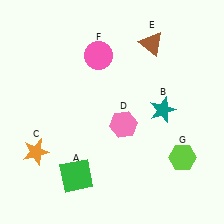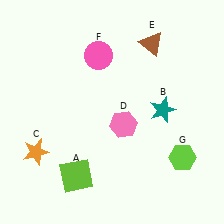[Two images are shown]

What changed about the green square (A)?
In Image 1, A is green. In Image 2, it changed to lime.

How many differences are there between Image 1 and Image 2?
There is 1 difference between the two images.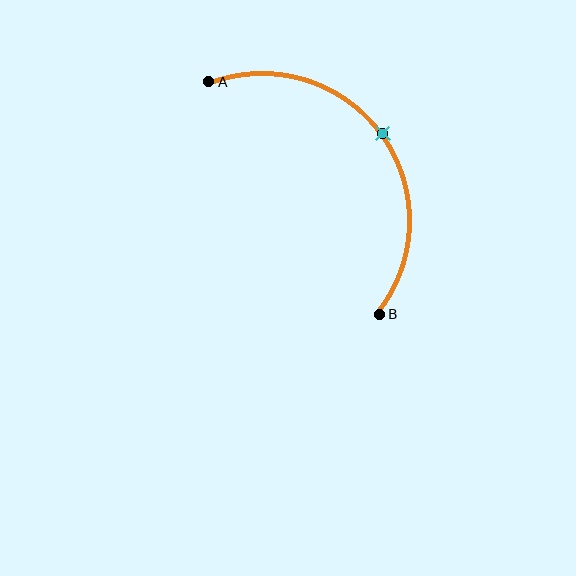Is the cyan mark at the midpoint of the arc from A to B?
Yes. The cyan mark lies on the arc at equal arc-length from both A and B — it is the arc midpoint.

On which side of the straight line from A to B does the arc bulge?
The arc bulges above and to the right of the straight line connecting A and B.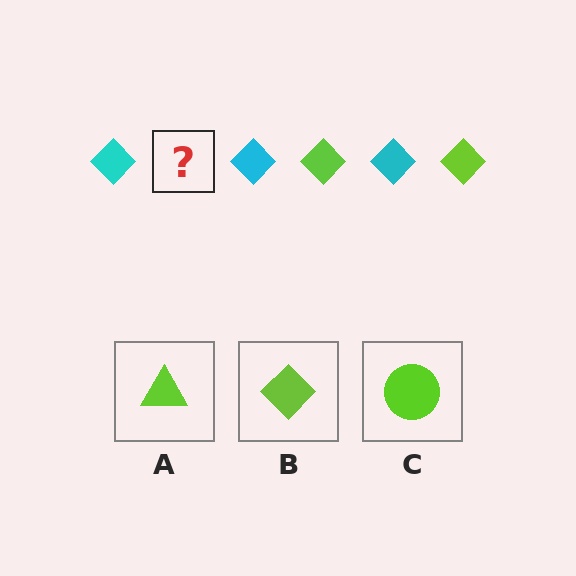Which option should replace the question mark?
Option B.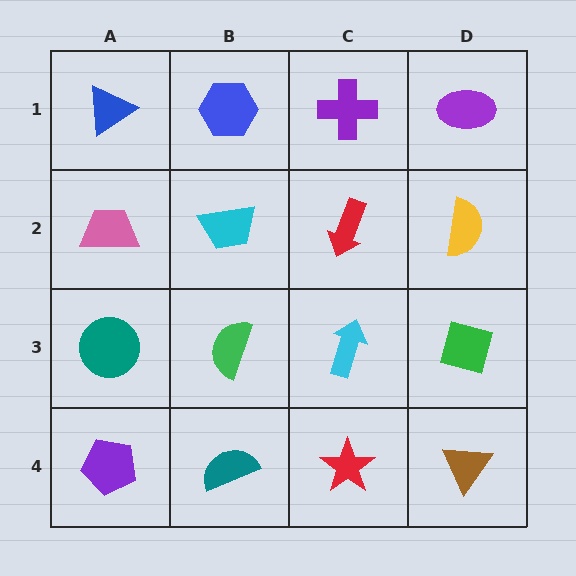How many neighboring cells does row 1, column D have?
2.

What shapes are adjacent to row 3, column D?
A yellow semicircle (row 2, column D), a brown triangle (row 4, column D), a cyan arrow (row 3, column C).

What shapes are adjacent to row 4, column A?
A teal circle (row 3, column A), a teal semicircle (row 4, column B).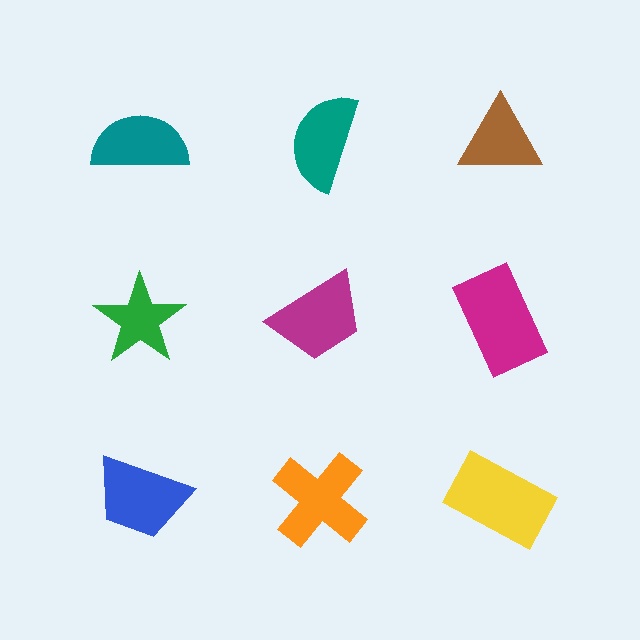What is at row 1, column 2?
A teal semicircle.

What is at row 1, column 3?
A brown triangle.